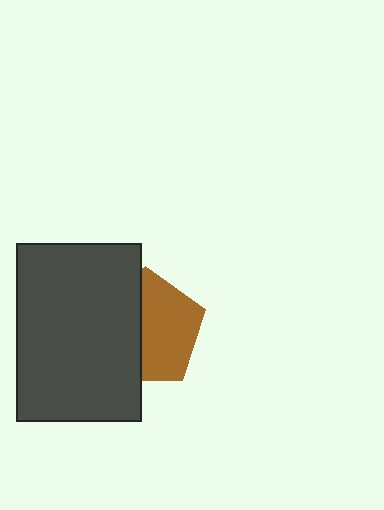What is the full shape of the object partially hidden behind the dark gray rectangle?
The partially hidden object is a brown pentagon.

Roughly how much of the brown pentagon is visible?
About half of it is visible (roughly 55%).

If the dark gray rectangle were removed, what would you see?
You would see the complete brown pentagon.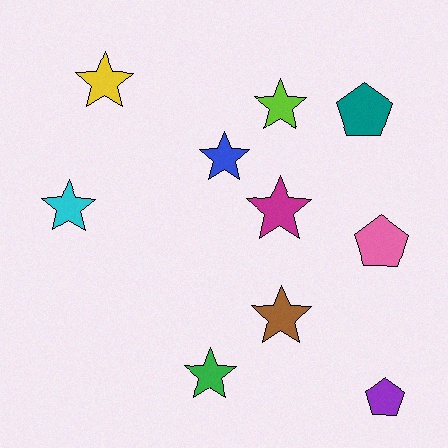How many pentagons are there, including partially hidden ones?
There are 3 pentagons.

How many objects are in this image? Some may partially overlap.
There are 10 objects.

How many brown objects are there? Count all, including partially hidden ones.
There is 1 brown object.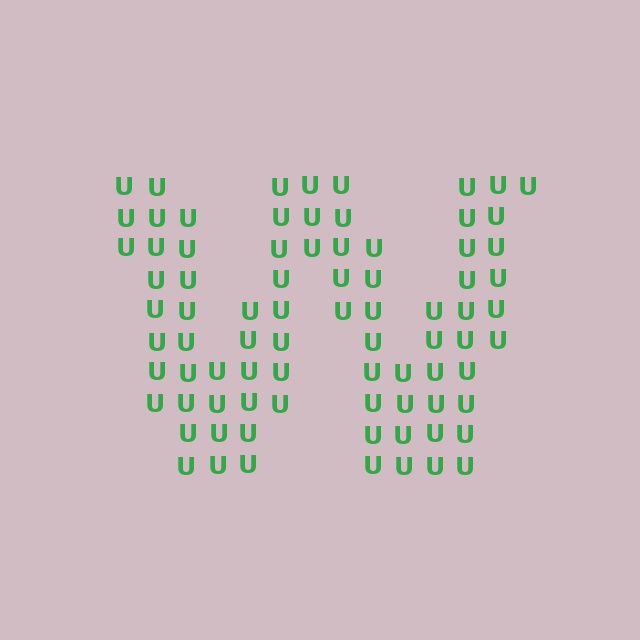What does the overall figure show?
The overall figure shows the letter W.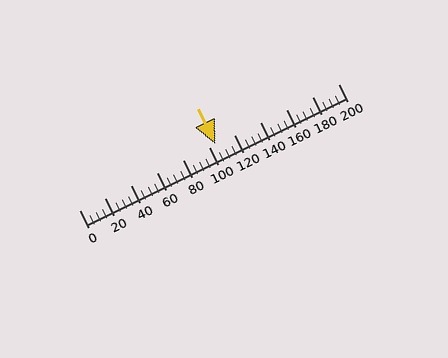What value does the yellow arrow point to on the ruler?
The yellow arrow points to approximately 105.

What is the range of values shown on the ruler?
The ruler shows values from 0 to 200.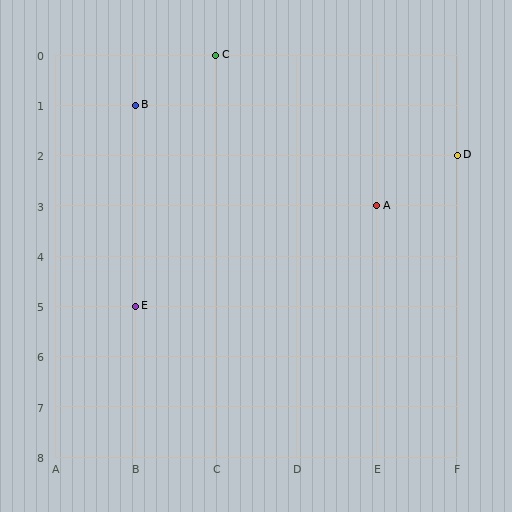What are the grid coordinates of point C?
Point C is at grid coordinates (C, 0).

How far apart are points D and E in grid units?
Points D and E are 4 columns and 3 rows apart (about 5.0 grid units diagonally).